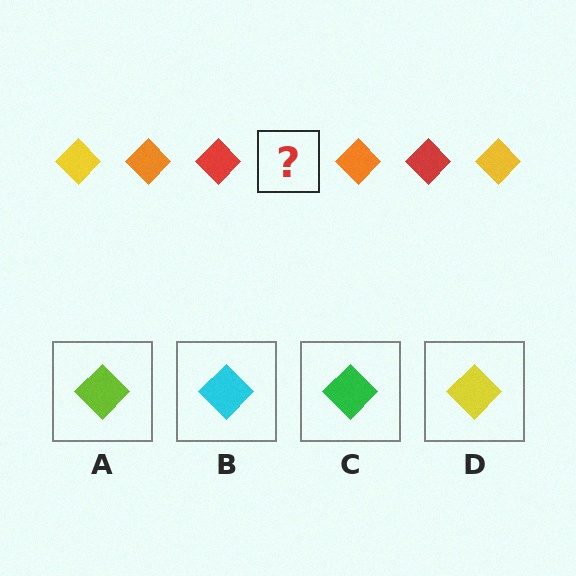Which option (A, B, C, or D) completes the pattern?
D.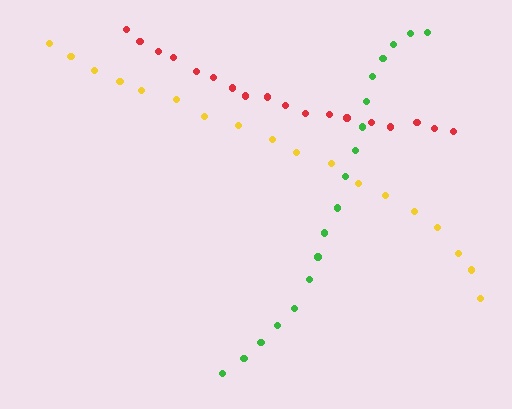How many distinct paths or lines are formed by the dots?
There are 3 distinct paths.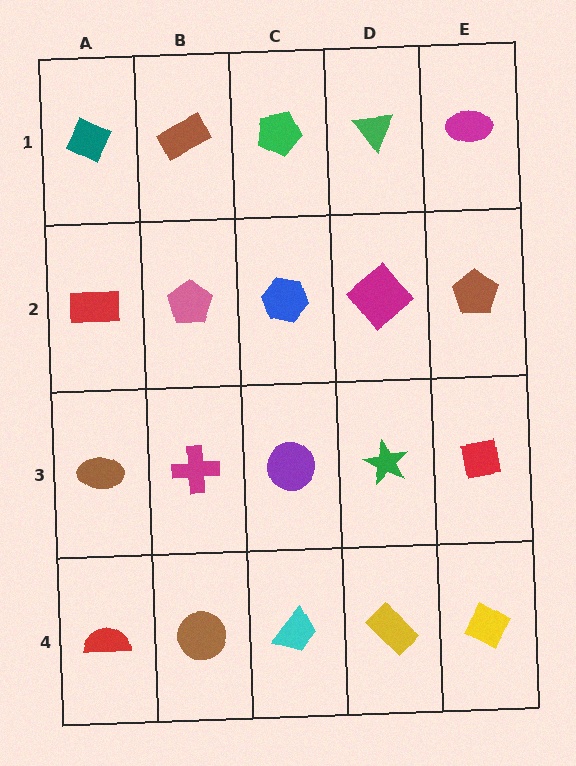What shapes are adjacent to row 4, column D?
A green star (row 3, column D), a cyan trapezoid (row 4, column C), a yellow diamond (row 4, column E).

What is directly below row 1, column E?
A brown pentagon.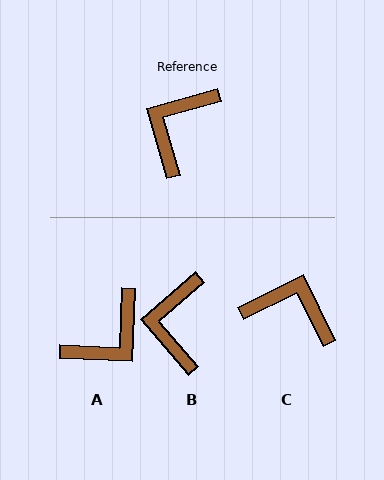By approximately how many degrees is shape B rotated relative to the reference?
Approximately 25 degrees counter-clockwise.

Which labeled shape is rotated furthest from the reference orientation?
A, about 162 degrees away.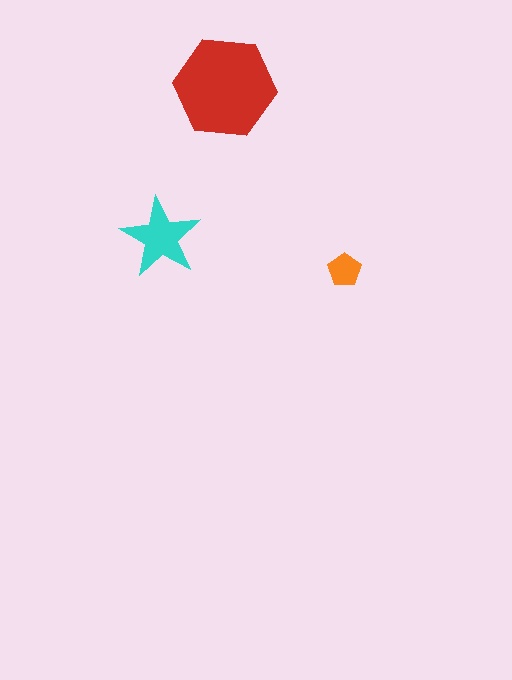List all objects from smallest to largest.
The orange pentagon, the cyan star, the red hexagon.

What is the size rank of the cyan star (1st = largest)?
2nd.